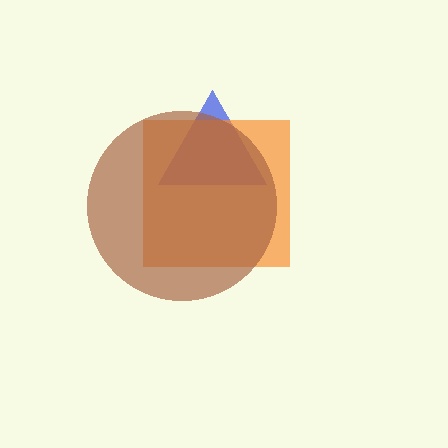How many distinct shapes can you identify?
There are 3 distinct shapes: a blue triangle, an orange square, a brown circle.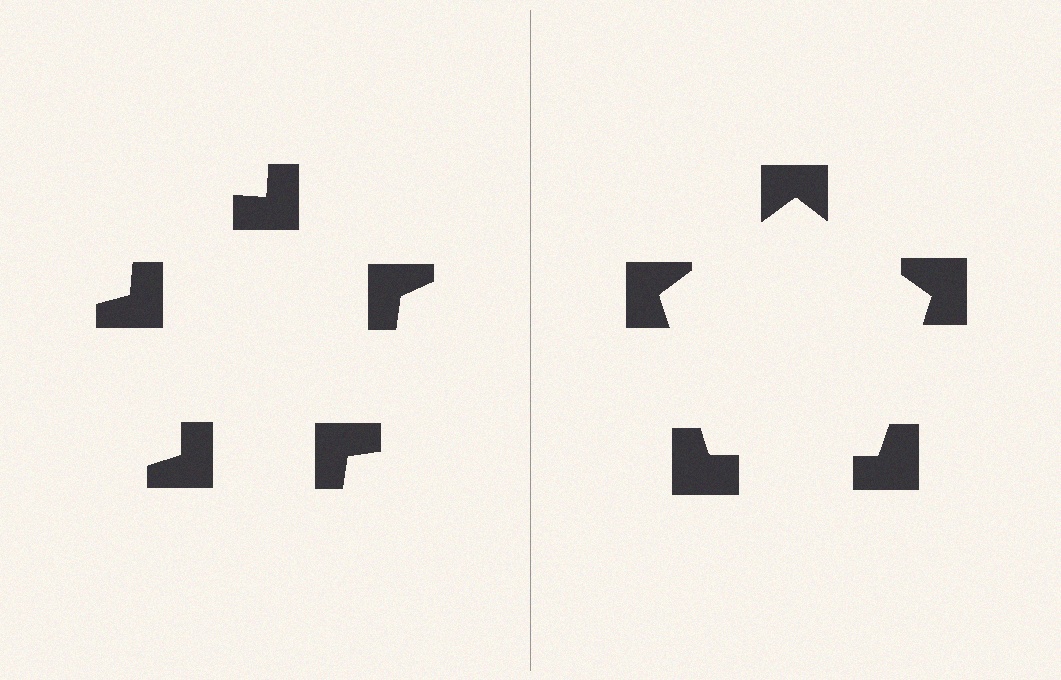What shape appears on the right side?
An illusory pentagon.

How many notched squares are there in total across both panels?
10 — 5 on each side.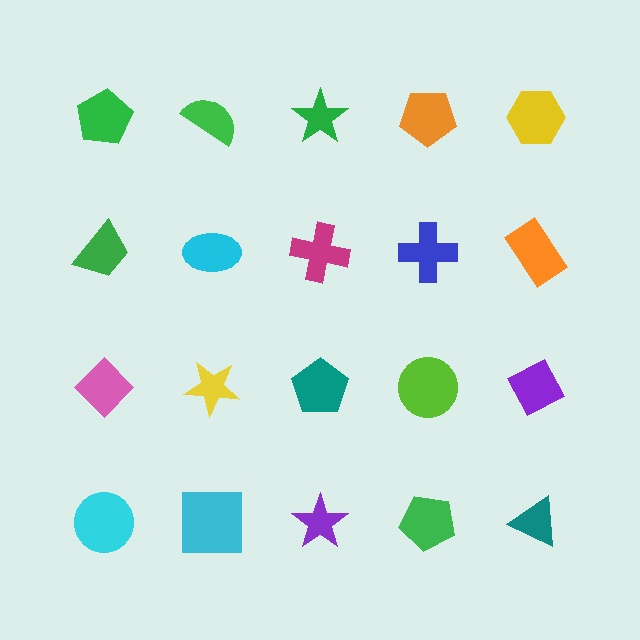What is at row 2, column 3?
A magenta cross.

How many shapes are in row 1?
5 shapes.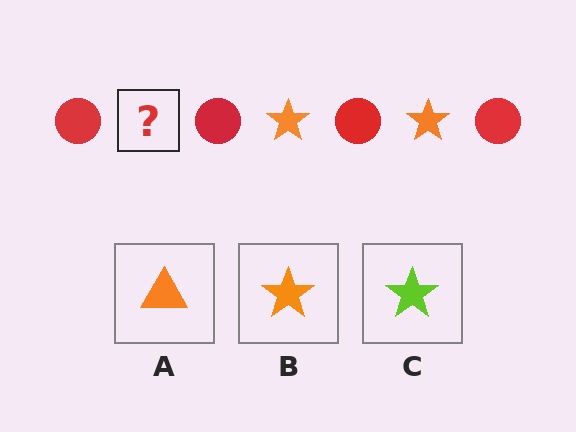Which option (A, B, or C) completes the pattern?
B.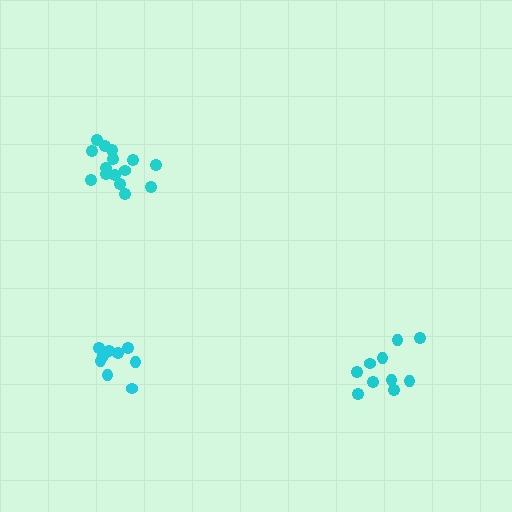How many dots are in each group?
Group 1: 15 dots, Group 2: 10 dots, Group 3: 9 dots (34 total).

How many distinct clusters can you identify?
There are 3 distinct clusters.